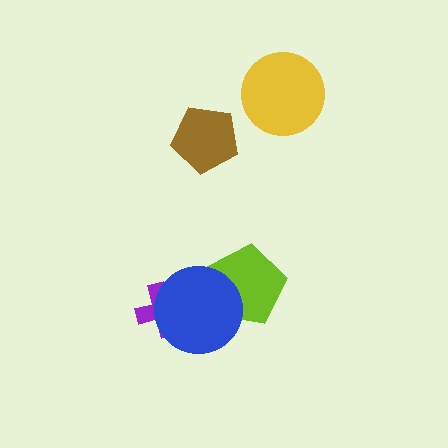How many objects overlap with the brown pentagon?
0 objects overlap with the brown pentagon.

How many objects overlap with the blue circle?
2 objects overlap with the blue circle.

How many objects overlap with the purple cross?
1 object overlaps with the purple cross.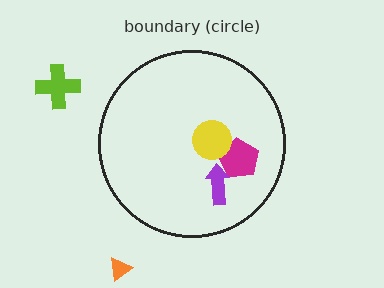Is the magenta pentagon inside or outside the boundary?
Inside.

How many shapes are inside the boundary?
3 inside, 2 outside.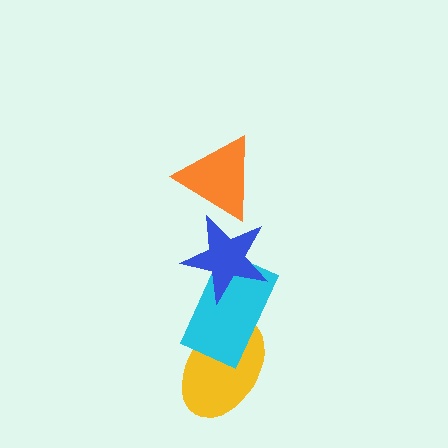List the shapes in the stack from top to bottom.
From top to bottom: the orange triangle, the blue star, the cyan rectangle, the yellow ellipse.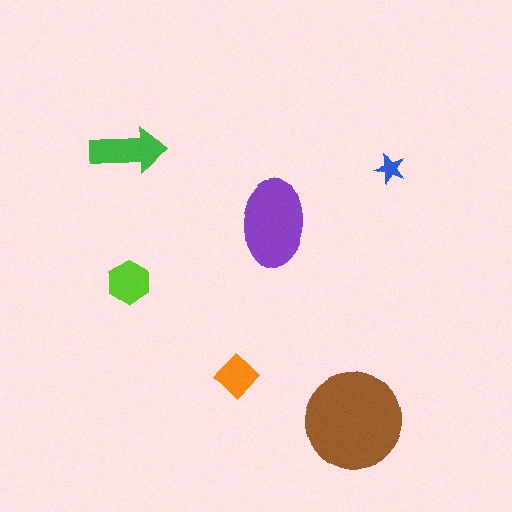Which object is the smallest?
The blue star.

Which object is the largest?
The brown circle.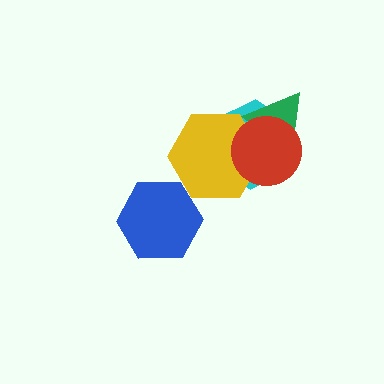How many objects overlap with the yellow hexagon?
3 objects overlap with the yellow hexagon.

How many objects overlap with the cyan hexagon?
3 objects overlap with the cyan hexagon.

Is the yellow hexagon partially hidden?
Yes, it is partially covered by another shape.